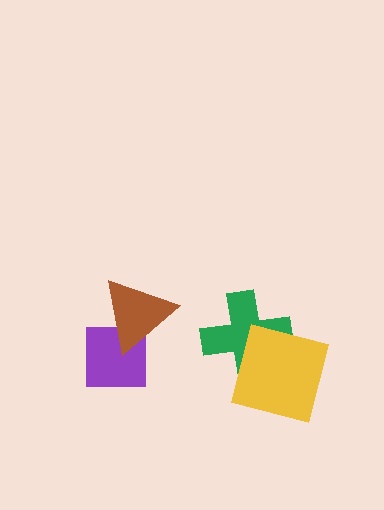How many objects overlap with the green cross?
1 object overlaps with the green cross.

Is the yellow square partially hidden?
No, no other shape covers it.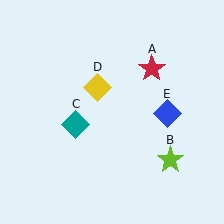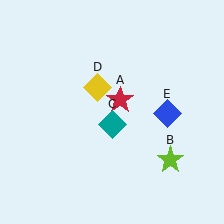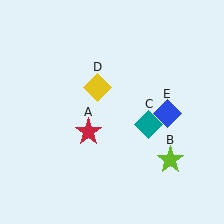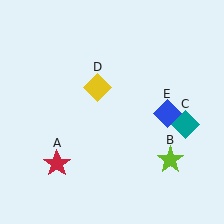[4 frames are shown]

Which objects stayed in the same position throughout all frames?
Lime star (object B) and yellow diamond (object D) and blue diamond (object E) remained stationary.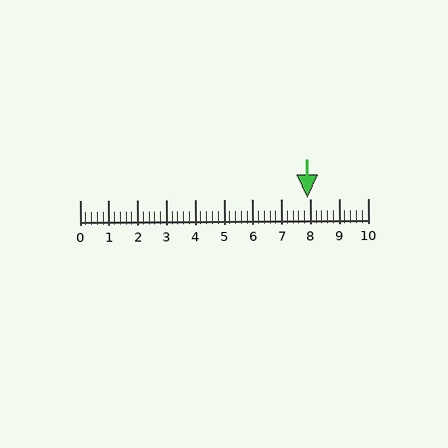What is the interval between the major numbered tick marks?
The major tick marks are spaced 1 units apart.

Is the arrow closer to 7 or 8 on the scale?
The arrow is closer to 8.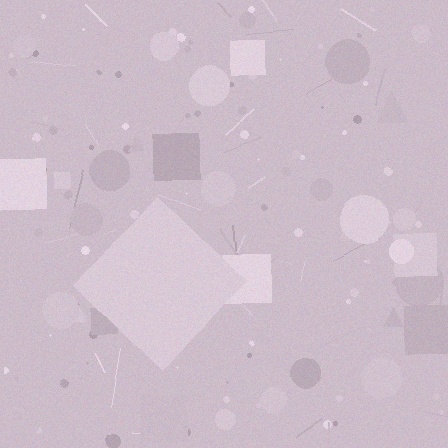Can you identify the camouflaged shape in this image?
The camouflaged shape is a diamond.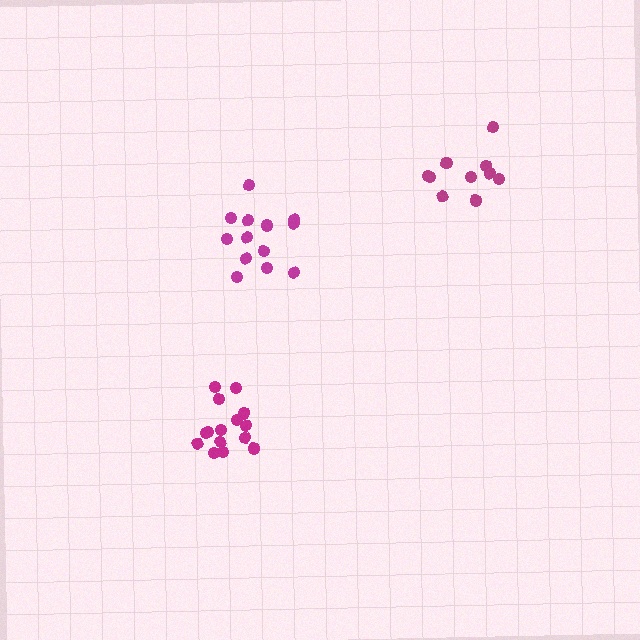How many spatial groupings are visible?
There are 3 spatial groupings.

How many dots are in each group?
Group 1: 13 dots, Group 2: 10 dots, Group 3: 15 dots (38 total).